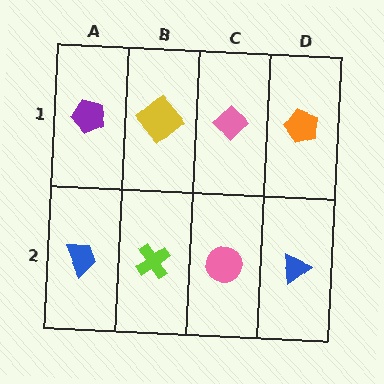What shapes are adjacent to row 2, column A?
A purple pentagon (row 1, column A), a lime cross (row 2, column B).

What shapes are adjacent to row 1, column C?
A pink circle (row 2, column C), a yellow diamond (row 1, column B), an orange pentagon (row 1, column D).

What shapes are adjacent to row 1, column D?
A blue triangle (row 2, column D), a pink diamond (row 1, column C).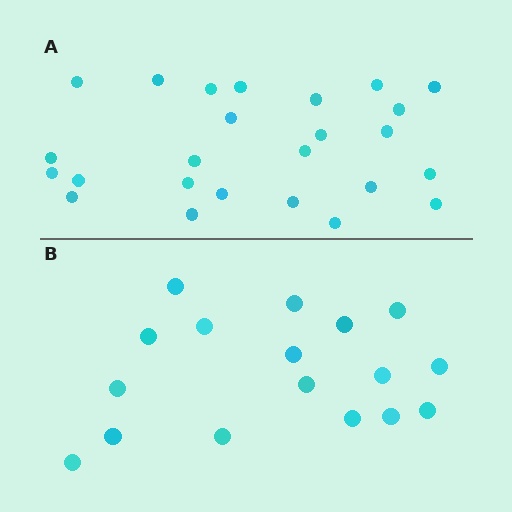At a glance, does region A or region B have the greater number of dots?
Region A (the top region) has more dots.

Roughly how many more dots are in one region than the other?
Region A has roughly 8 or so more dots than region B.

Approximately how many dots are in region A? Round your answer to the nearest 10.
About 20 dots. (The exact count is 25, which rounds to 20.)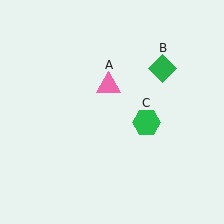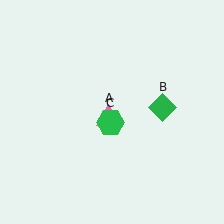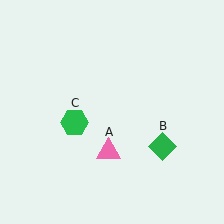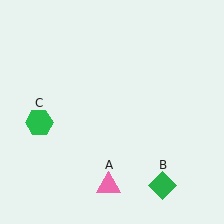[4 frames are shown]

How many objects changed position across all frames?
3 objects changed position: pink triangle (object A), green diamond (object B), green hexagon (object C).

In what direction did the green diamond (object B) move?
The green diamond (object B) moved down.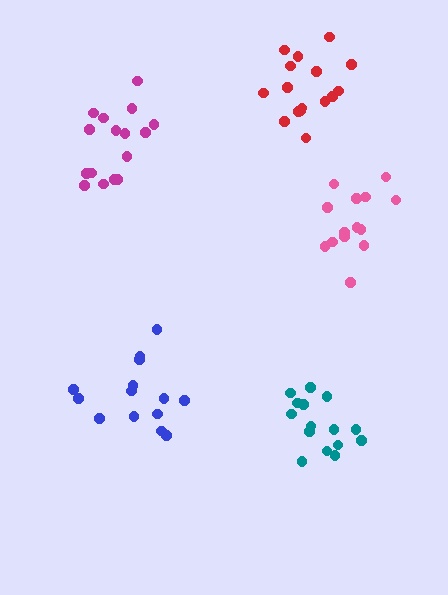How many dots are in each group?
Group 1: 15 dots, Group 2: 14 dots, Group 3: 16 dots, Group 4: 16 dots, Group 5: 14 dots (75 total).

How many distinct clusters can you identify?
There are 5 distinct clusters.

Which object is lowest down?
The teal cluster is bottommost.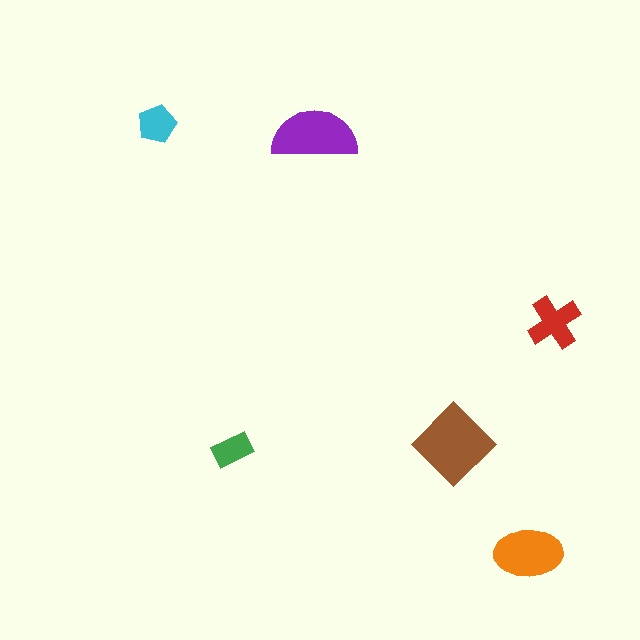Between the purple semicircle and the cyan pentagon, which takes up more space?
The purple semicircle.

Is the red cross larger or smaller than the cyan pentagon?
Larger.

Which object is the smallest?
The green rectangle.